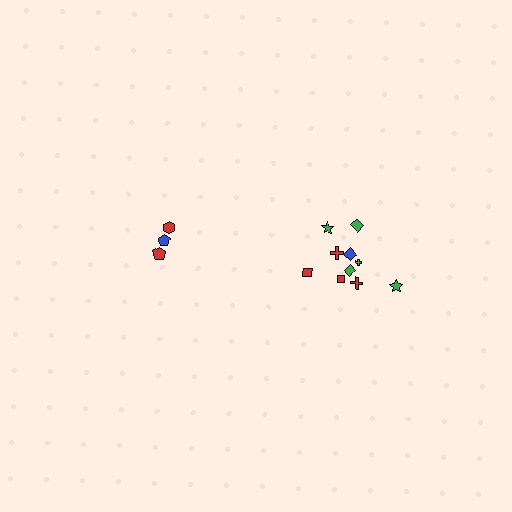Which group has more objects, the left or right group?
The right group.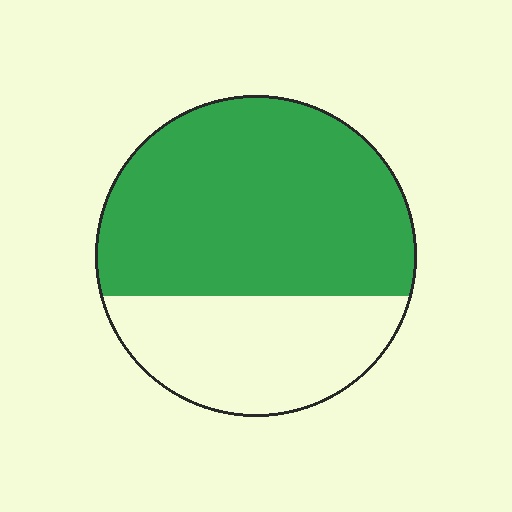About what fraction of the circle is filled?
About two thirds (2/3).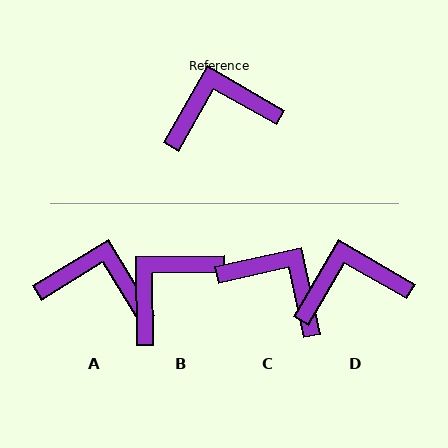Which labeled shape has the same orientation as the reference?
D.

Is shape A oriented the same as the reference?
No, it is off by about 29 degrees.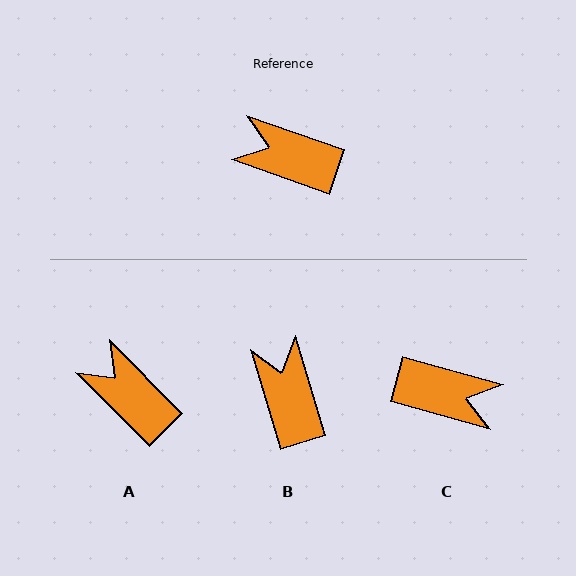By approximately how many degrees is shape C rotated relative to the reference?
Approximately 176 degrees clockwise.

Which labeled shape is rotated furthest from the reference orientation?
C, about 176 degrees away.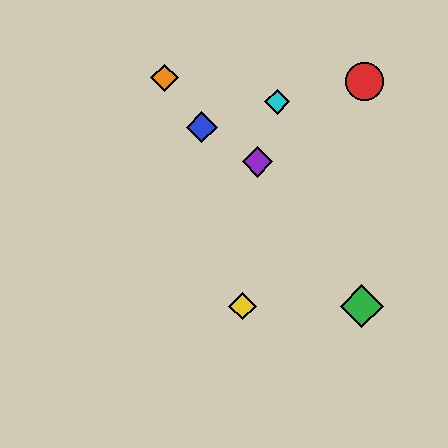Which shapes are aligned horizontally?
The green diamond, the yellow diamond are aligned horizontally.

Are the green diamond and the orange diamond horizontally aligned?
No, the green diamond is at y≈306 and the orange diamond is at y≈78.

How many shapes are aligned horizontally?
2 shapes (the green diamond, the yellow diamond) are aligned horizontally.